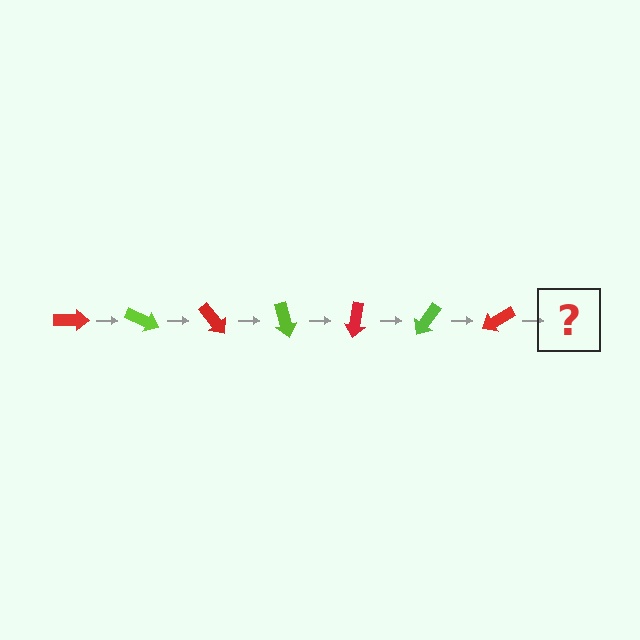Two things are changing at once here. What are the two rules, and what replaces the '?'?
The two rules are that it rotates 25 degrees each step and the color cycles through red and lime. The '?' should be a lime arrow, rotated 175 degrees from the start.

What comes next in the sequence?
The next element should be a lime arrow, rotated 175 degrees from the start.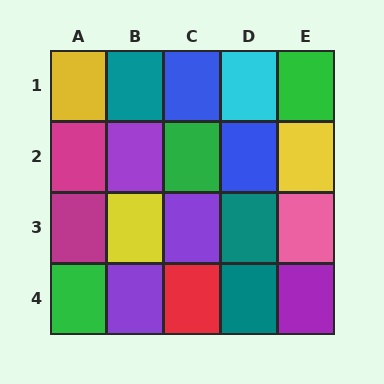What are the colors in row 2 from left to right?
Magenta, purple, green, blue, yellow.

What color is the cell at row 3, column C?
Purple.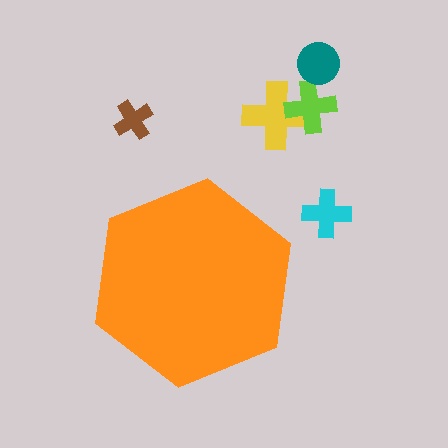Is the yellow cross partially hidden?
No, the yellow cross is fully visible.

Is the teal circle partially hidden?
No, the teal circle is fully visible.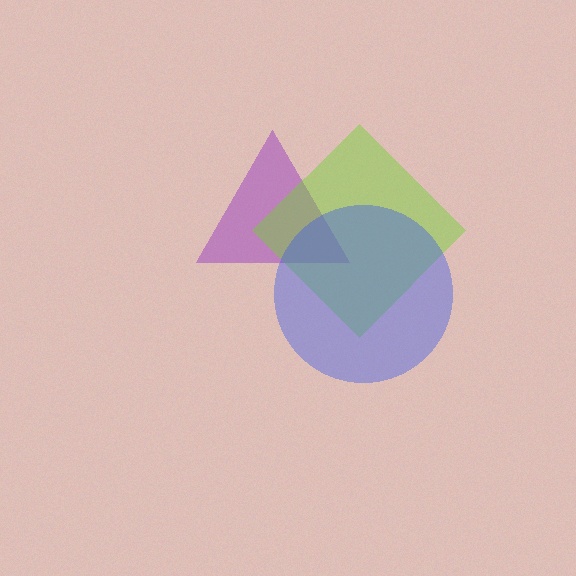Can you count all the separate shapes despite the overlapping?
Yes, there are 3 separate shapes.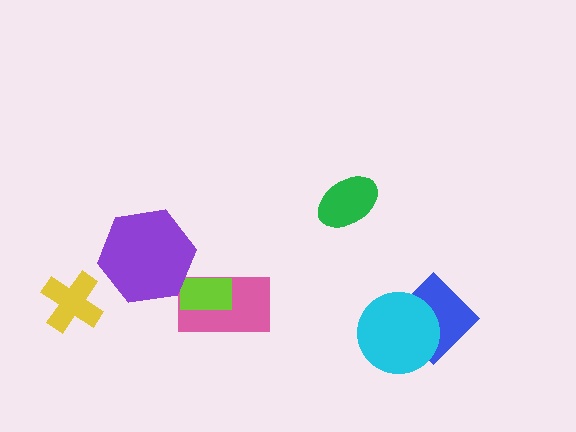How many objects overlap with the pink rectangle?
1 object overlaps with the pink rectangle.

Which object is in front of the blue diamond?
The cyan circle is in front of the blue diamond.